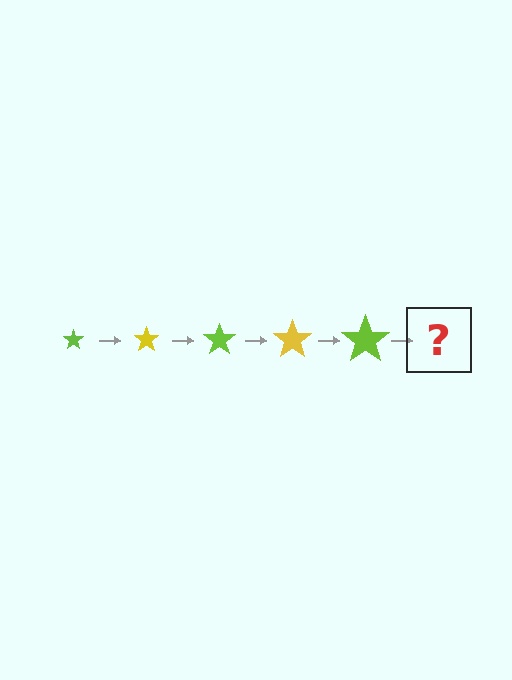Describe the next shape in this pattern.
It should be a yellow star, larger than the previous one.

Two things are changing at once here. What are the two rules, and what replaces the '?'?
The two rules are that the star grows larger each step and the color cycles through lime and yellow. The '?' should be a yellow star, larger than the previous one.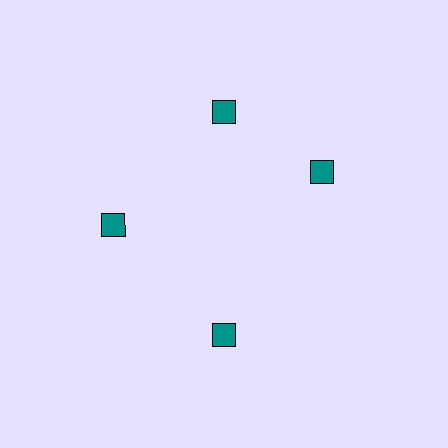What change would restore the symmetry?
The symmetry would be restored by rotating it back into even spacing with its neighbors so that all 4 diamonds sit at equal angles and equal distance from the center.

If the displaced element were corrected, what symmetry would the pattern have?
It would have 4-fold rotational symmetry — the pattern would map onto itself every 90 degrees.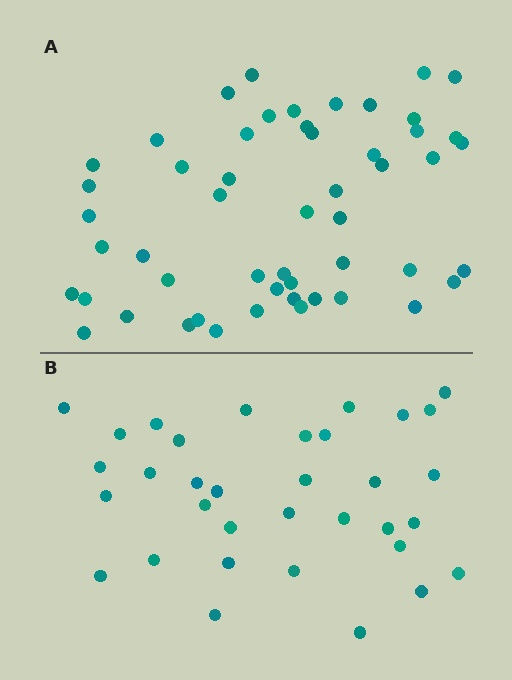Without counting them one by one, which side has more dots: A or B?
Region A (the top region) has more dots.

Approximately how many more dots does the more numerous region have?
Region A has approximately 20 more dots than region B.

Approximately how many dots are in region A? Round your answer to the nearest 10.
About 50 dots. (The exact count is 52, which rounds to 50.)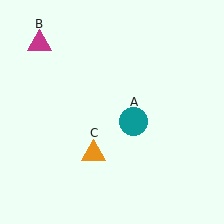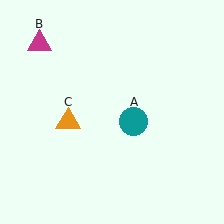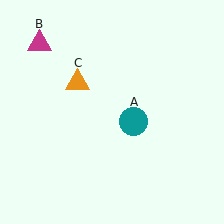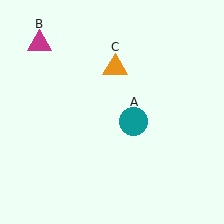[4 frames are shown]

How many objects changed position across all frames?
1 object changed position: orange triangle (object C).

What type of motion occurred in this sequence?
The orange triangle (object C) rotated clockwise around the center of the scene.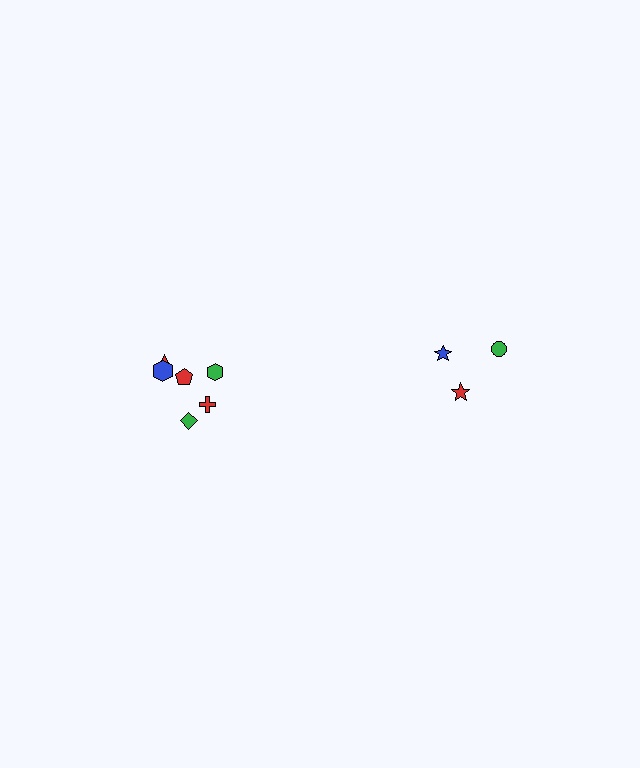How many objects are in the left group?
There are 6 objects.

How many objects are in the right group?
There are 3 objects.